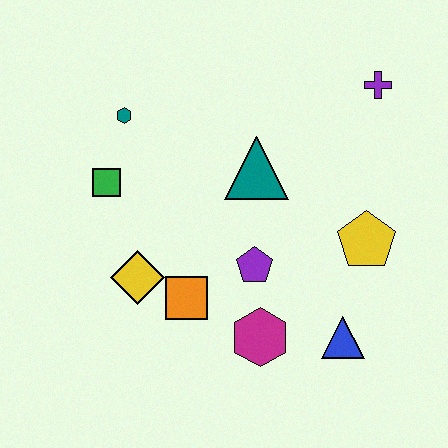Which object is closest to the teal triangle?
The purple pentagon is closest to the teal triangle.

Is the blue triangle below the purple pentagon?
Yes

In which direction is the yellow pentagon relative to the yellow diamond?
The yellow pentagon is to the right of the yellow diamond.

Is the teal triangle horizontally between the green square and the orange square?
No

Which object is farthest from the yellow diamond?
The purple cross is farthest from the yellow diamond.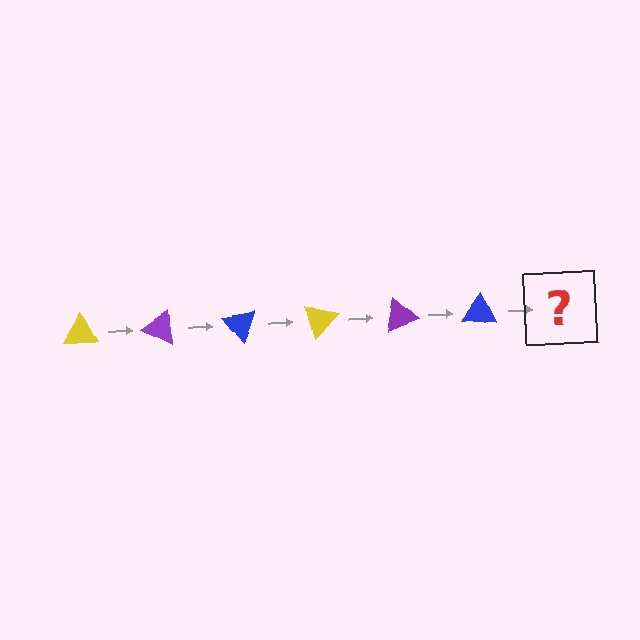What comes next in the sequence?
The next element should be a yellow triangle, rotated 150 degrees from the start.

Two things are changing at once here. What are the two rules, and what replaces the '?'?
The two rules are that it rotates 25 degrees each step and the color cycles through yellow, purple, and blue. The '?' should be a yellow triangle, rotated 150 degrees from the start.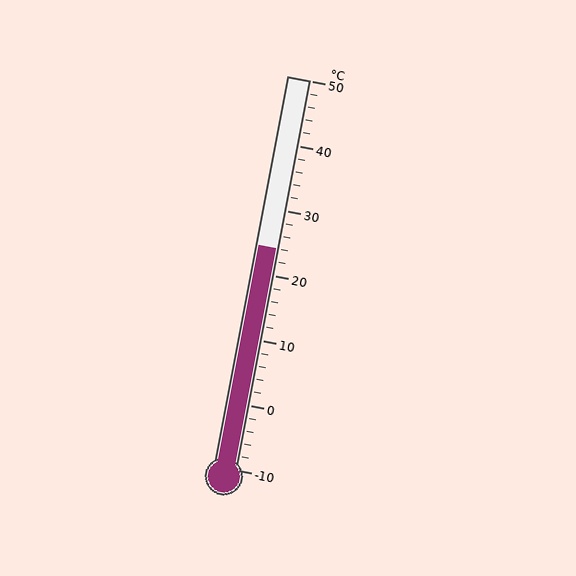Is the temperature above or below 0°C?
The temperature is above 0°C.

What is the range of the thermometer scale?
The thermometer scale ranges from -10°C to 50°C.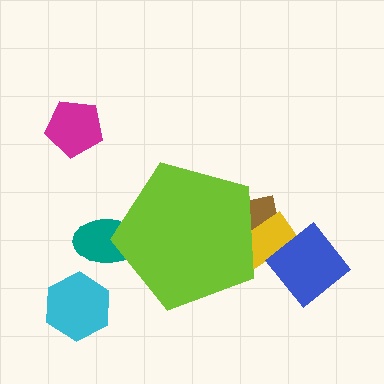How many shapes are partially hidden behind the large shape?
3 shapes are partially hidden.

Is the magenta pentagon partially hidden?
No, the magenta pentagon is fully visible.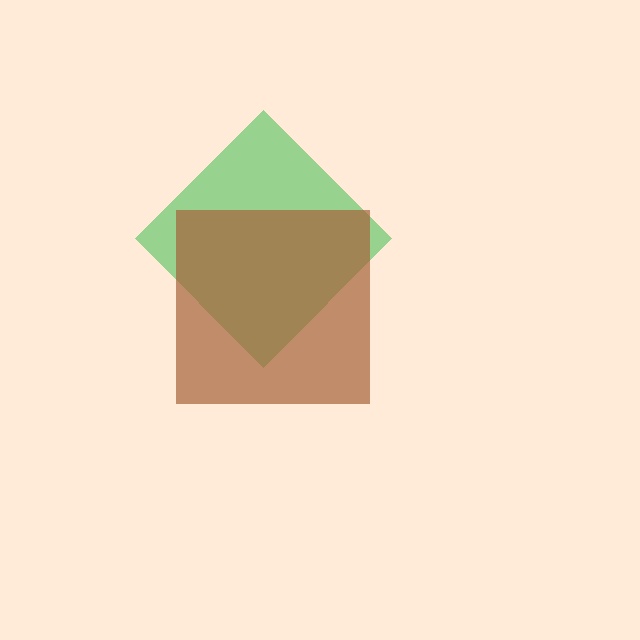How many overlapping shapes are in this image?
There are 2 overlapping shapes in the image.